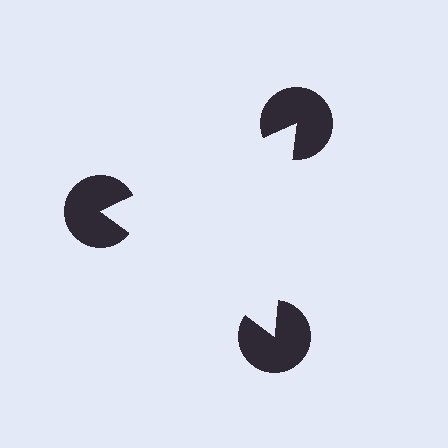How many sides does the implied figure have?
3 sides.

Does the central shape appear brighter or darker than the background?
It typically appears slightly brighter than the background, even though no actual brightness change is drawn.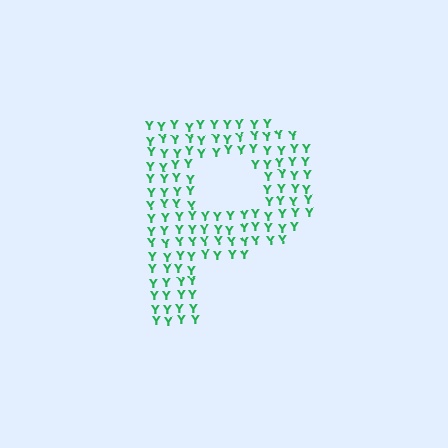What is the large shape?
The large shape is the letter P.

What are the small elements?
The small elements are letter Y's.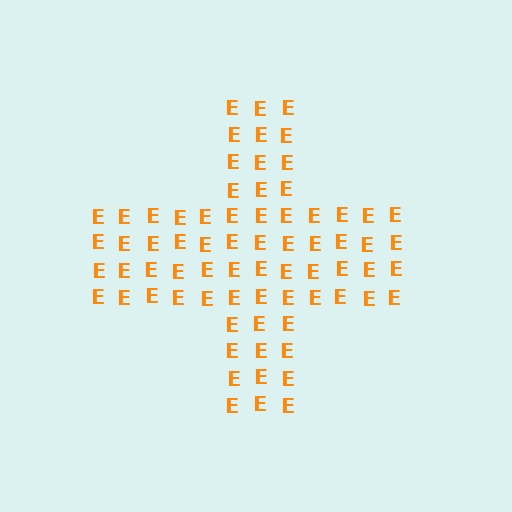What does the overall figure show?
The overall figure shows a cross.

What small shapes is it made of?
It is made of small letter E's.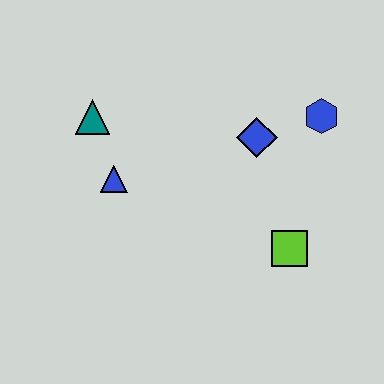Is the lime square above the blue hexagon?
No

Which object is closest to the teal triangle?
The blue triangle is closest to the teal triangle.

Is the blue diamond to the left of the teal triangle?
No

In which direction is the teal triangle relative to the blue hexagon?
The teal triangle is to the left of the blue hexagon.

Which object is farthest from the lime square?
The teal triangle is farthest from the lime square.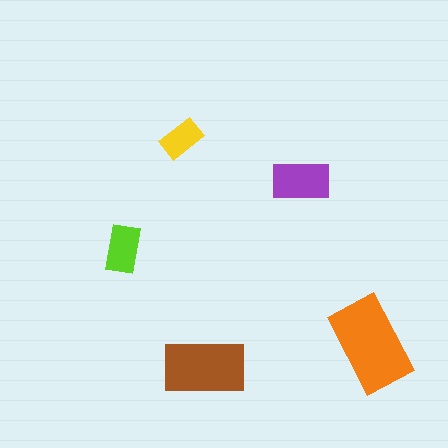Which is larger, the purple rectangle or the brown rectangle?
The brown one.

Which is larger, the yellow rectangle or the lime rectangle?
The lime one.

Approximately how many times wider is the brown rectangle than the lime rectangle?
About 1.5 times wider.